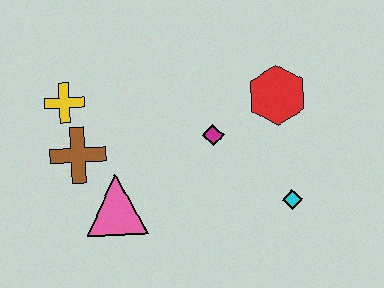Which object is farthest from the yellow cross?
The cyan diamond is farthest from the yellow cross.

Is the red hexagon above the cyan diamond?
Yes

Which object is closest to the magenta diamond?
The red hexagon is closest to the magenta diamond.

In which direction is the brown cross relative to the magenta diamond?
The brown cross is to the left of the magenta diamond.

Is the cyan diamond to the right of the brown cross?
Yes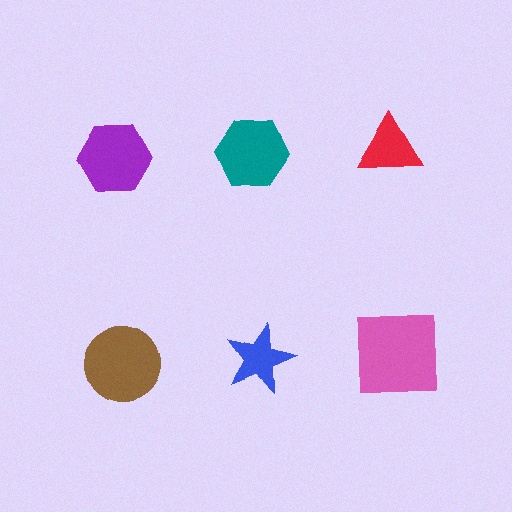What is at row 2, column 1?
A brown circle.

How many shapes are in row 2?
3 shapes.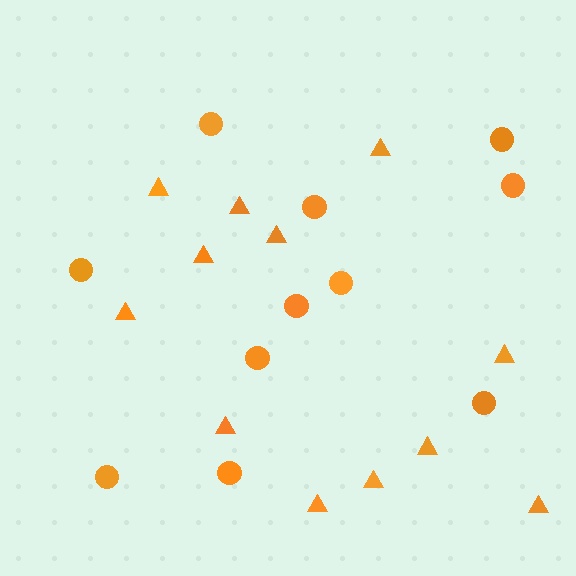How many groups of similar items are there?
There are 2 groups: one group of triangles (12) and one group of circles (11).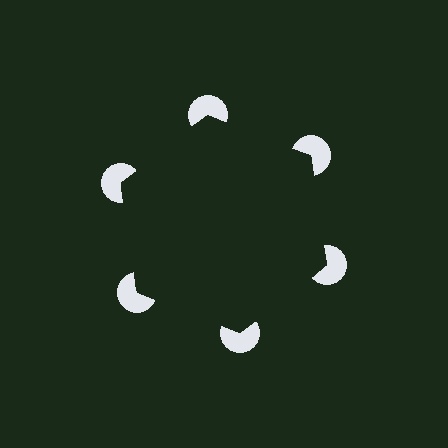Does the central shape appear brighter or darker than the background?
It typically appears slightly darker than the background, even though no actual brightness change is drawn.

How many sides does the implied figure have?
6 sides.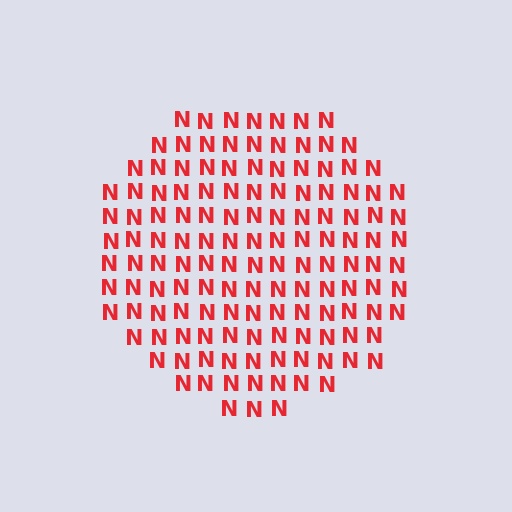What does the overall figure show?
The overall figure shows a circle.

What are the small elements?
The small elements are letter N's.